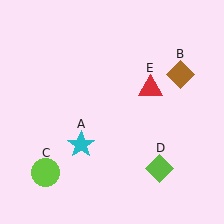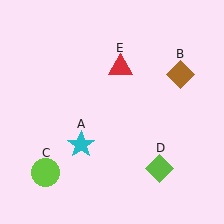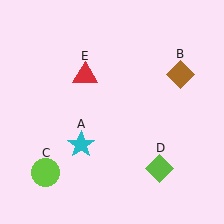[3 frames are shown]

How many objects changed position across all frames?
1 object changed position: red triangle (object E).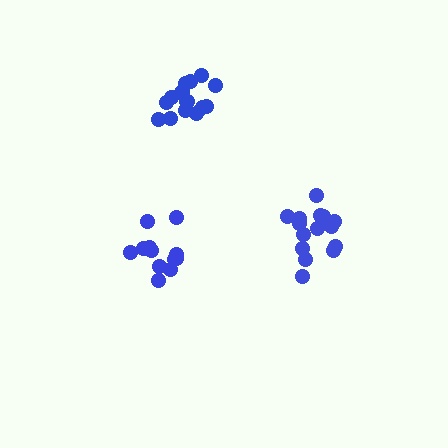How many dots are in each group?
Group 1: 16 dots, Group 2: 16 dots, Group 3: 12 dots (44 total).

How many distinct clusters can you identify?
There are 3 distinct clusters.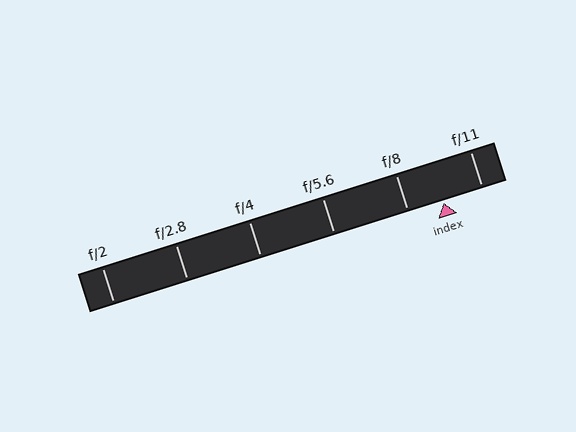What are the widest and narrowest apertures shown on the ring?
The widest aperture shown is f/2 and the narrowest is f/11.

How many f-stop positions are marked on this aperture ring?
There are 6 f-stop positions marked.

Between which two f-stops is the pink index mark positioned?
The index mark is between f/8 and f/11.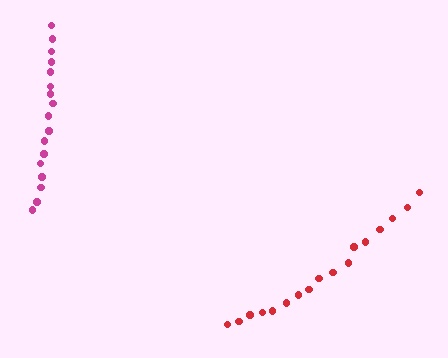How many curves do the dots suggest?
There are 2 distinct paths.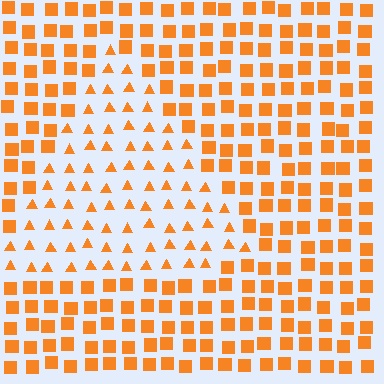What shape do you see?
I see a triangle.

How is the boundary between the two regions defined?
The boundary is defined by a change in element shape: triangles inside vs. squares outside. All elements share the same color and spacing.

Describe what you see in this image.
The image is filled with small orange elements arranged in a uniform grid. A triangle-shaped region contains triangles, while the surrounding area contains squares. The boundary is defined purely by the change in element shape.